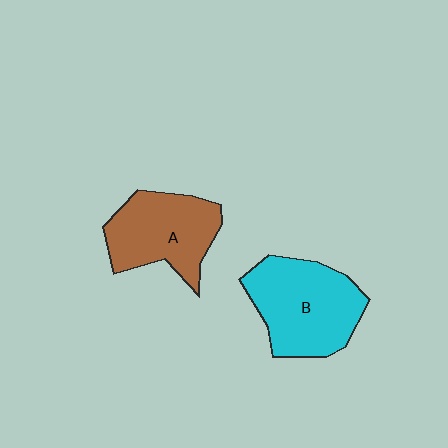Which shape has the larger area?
Shape B (cyan).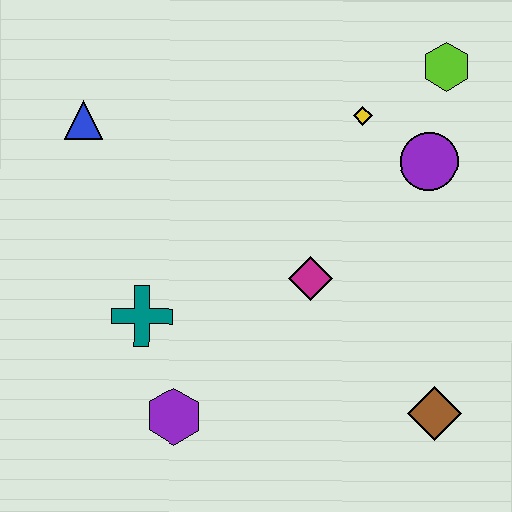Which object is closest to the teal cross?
The purple hexagon is closest to the teal cross.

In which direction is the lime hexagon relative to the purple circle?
The lime hexagon is above the purple circle.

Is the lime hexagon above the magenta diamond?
Yes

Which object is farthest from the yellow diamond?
The purple hexagon is farthest from the yellow diamond.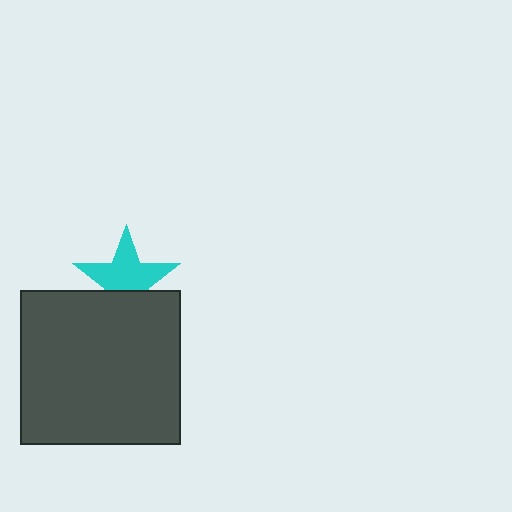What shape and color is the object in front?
The object in front is a dark gray rectangle.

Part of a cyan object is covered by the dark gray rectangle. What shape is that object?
It is a star.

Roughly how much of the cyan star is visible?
About half of it is visible (roughly 65%).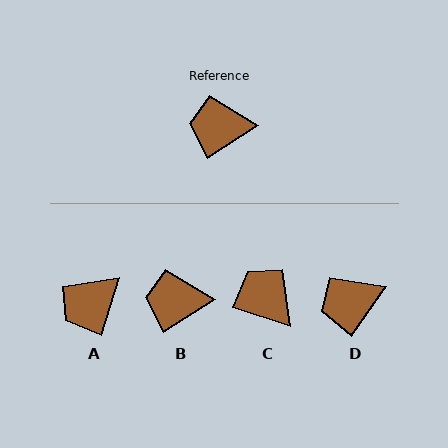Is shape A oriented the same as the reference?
No, it is off by about 40 degrees.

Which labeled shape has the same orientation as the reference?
B.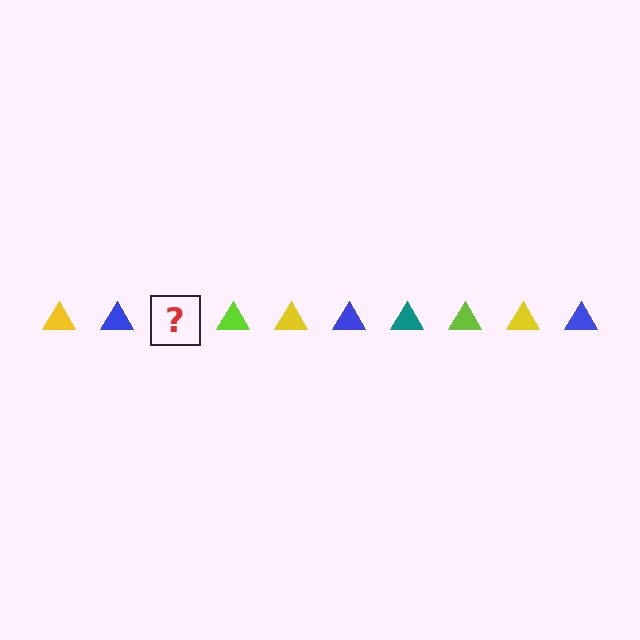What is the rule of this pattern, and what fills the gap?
The rule is that the pattern cycles through yellow, blue, teal, lime triangles. The gap should be filled with a teal triangle.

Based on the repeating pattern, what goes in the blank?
The blank should be a teal triangle.